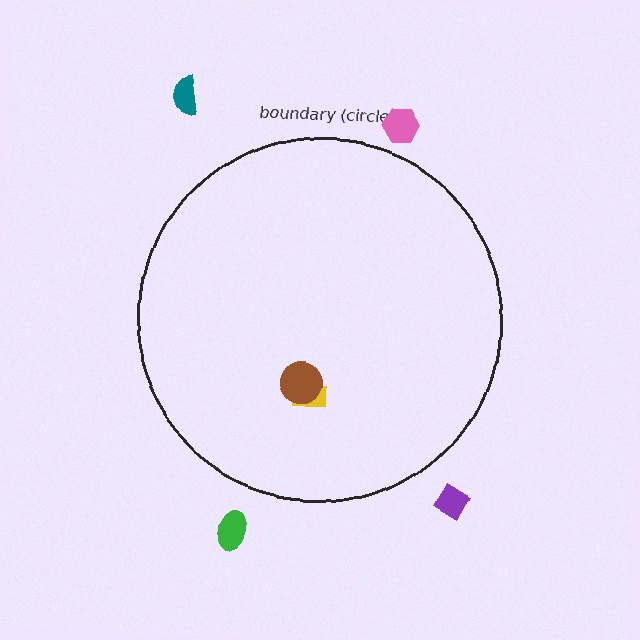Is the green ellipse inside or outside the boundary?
Outside.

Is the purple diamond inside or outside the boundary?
Outside.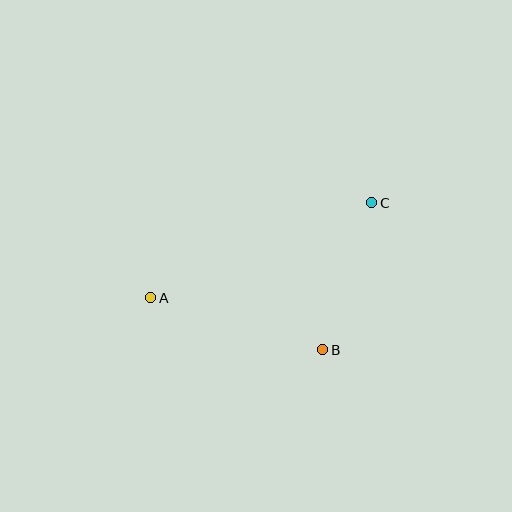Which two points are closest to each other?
Points B and C are closest to each other.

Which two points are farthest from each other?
Points A and C are farthest from each other.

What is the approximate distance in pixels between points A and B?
The distance between A and B is approximately 180 pixels.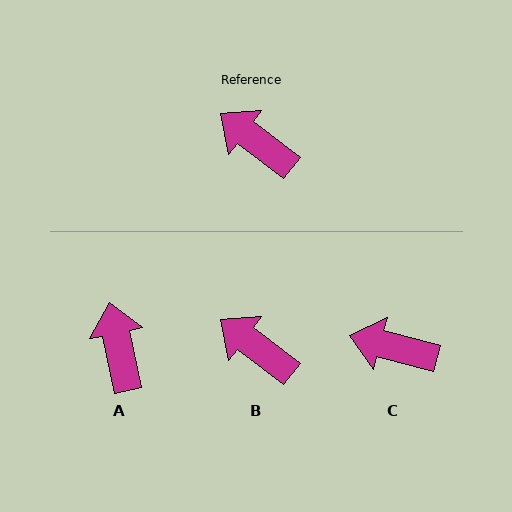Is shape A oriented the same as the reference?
No, it is off by about 41 degrees.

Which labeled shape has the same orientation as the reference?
B.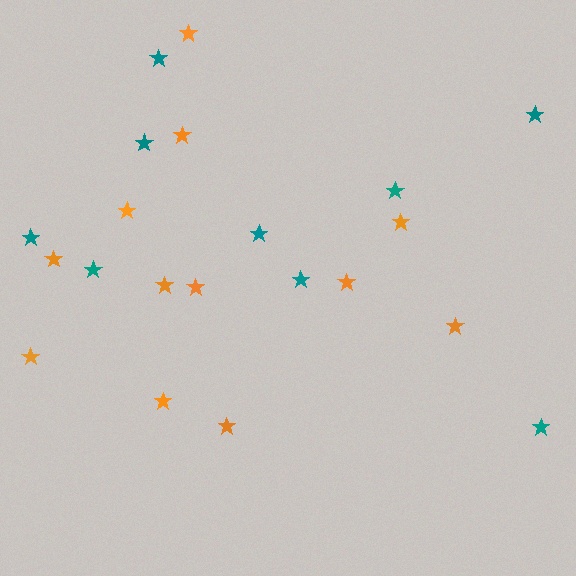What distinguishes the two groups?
There are 2 groups: one group of orange stars (12) and one group of teal stars (9).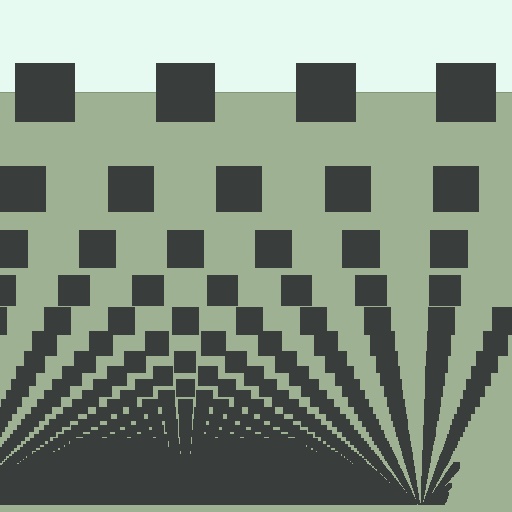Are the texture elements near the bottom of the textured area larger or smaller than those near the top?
Smaller. The gradient is inverted — elements near the bottom are smaller and denser.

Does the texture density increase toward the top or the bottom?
Density increases toward the bottom.